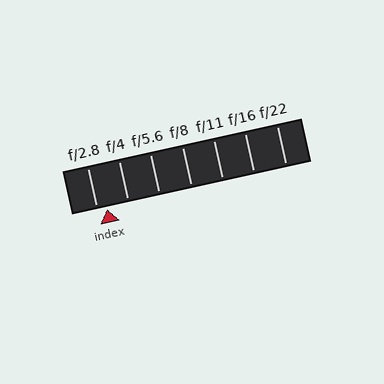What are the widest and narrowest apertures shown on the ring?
The widest aperture shown is f/2.8 and the narrowest is f/22.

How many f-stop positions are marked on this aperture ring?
There are 7 f-stop positions marked.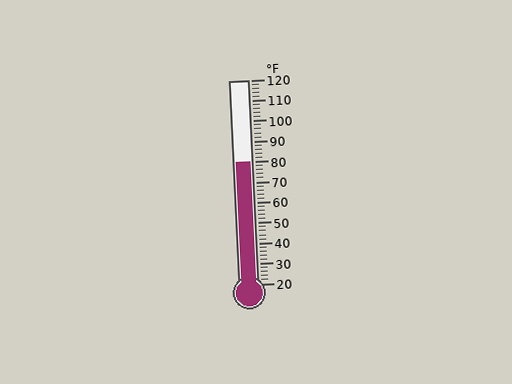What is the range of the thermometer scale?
The thermometer scale ranges from 20°F to 120°F.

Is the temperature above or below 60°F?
The temperature is above 60°F.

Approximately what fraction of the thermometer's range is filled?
The thermometer is filled to approximately 60% of its range.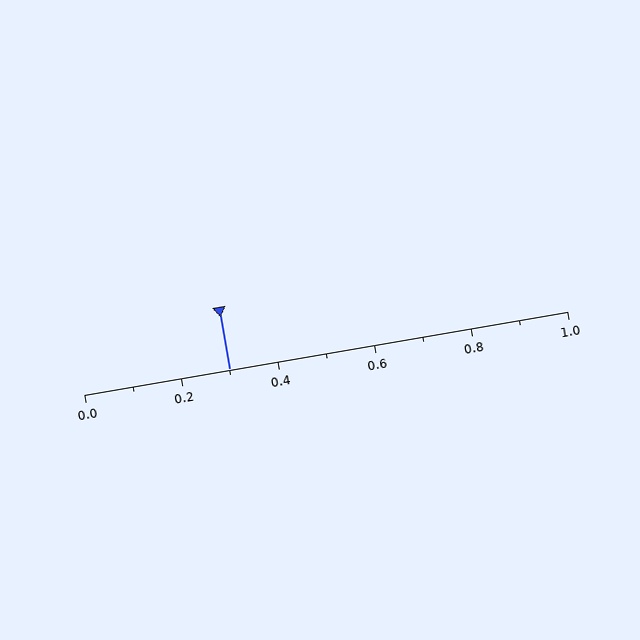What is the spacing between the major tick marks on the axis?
The major ticks are spaced 0.2 apart.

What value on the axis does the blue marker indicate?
The marker indicates approximately 0.3.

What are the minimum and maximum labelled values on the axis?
The axis runs from 0.0 to 1.0.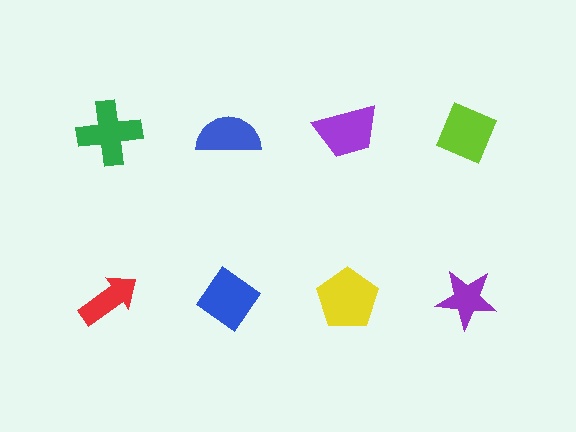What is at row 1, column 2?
A blue semicircle.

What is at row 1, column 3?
A purple trapezoid.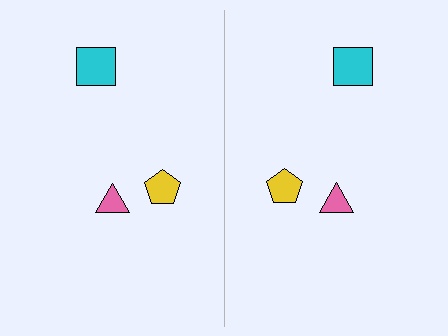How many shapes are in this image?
There are 6 shapes in this image.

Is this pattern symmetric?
Yes, this pattern has bilateral (reflection) symmetry.